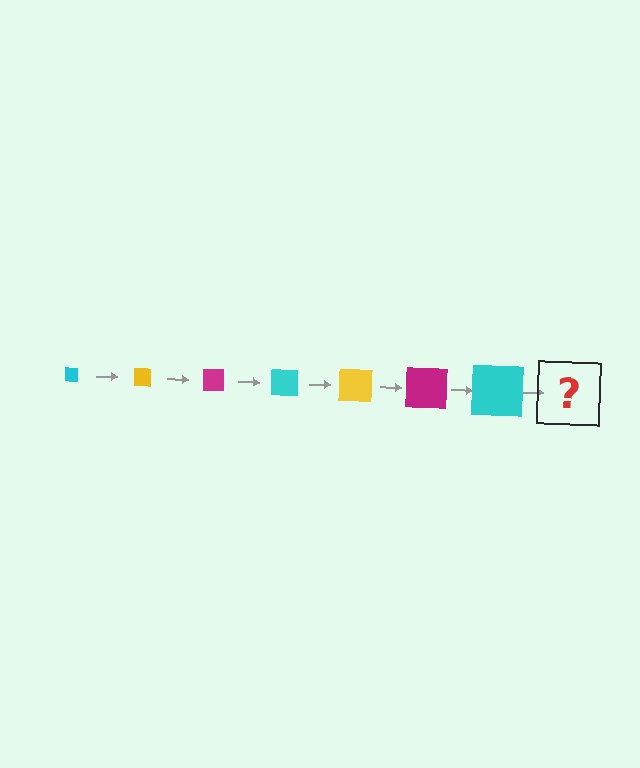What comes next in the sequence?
The next element should be a yellow square, larger than the previous one.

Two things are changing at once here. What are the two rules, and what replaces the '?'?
The two rules are that the square grows larger each step and the color cycles through cyan, yellow, and magenta. The '?' should be a yellow square, larger than the previous one.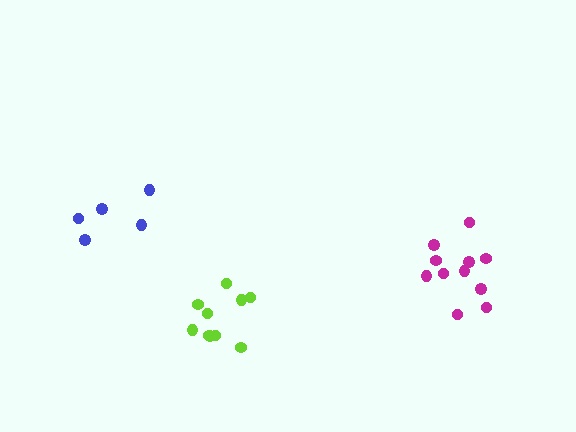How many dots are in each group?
Group 1: 5 dots, Group 2: 10 dots, Group 3: 11 dots (26 total).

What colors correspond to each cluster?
The clusters are colored: blue, lime, magenta.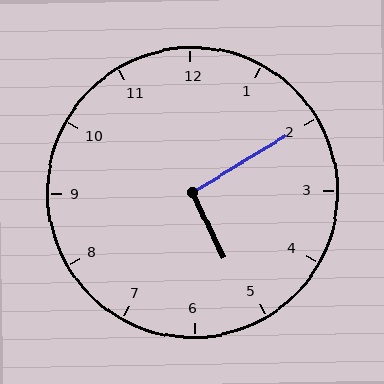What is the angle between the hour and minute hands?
Approximately 95 degrees.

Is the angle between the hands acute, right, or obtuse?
It is right.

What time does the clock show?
5:10.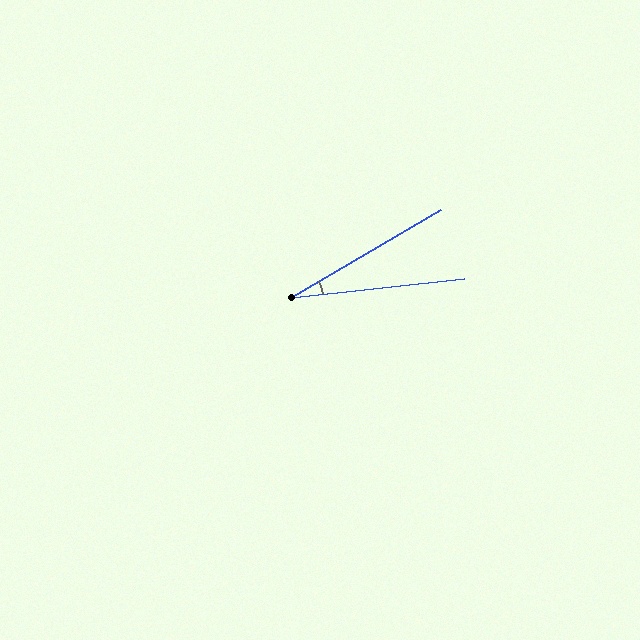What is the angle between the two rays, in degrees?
Approximately 24 degrees.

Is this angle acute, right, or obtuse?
It is acute.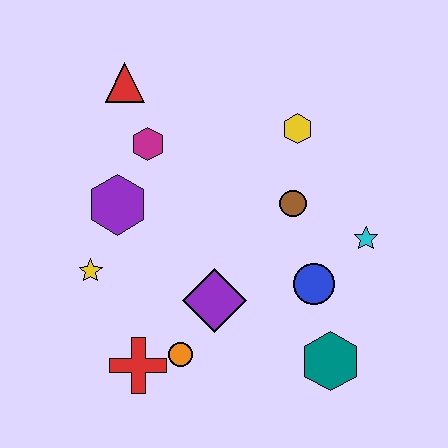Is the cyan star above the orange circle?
Yes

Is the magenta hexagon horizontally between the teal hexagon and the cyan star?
No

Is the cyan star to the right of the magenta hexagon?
Yes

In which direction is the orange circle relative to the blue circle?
The orange circle is to the left of the blue circle.